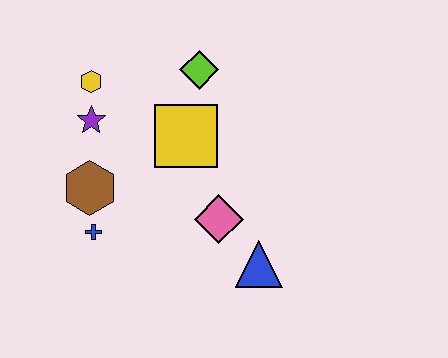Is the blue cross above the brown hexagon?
No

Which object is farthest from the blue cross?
The lime diamond is farthest from the blue cross.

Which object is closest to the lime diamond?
The yellow square is closest to the lime diamond.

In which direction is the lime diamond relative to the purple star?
The lime diamond is to the right of the purple star.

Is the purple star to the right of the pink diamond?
No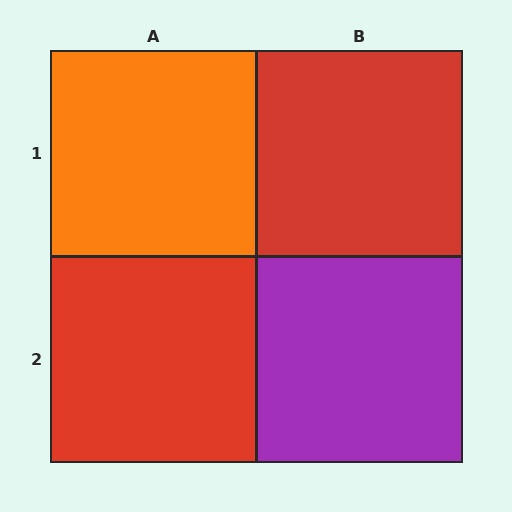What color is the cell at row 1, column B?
Red.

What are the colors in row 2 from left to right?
Red, purple.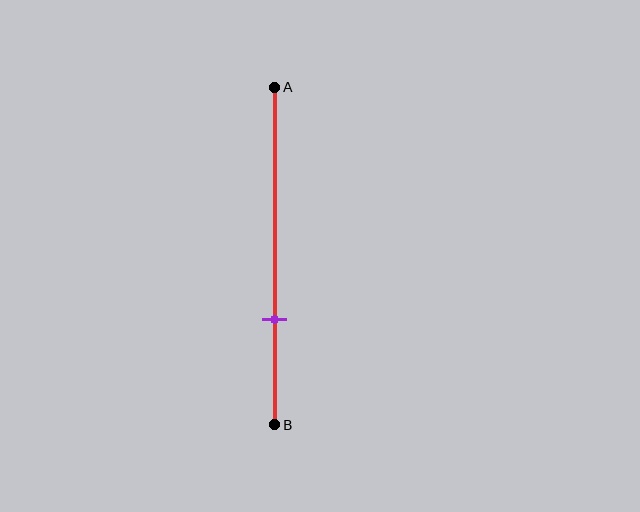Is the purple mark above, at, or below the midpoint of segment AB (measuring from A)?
The purple mark is below the midpoint of segment AB.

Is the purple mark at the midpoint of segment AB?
No, the mark is at about 70% from A, not at the 50% midpoint.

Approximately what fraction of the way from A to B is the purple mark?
The purple mark is approximately 70% of the way from A to B.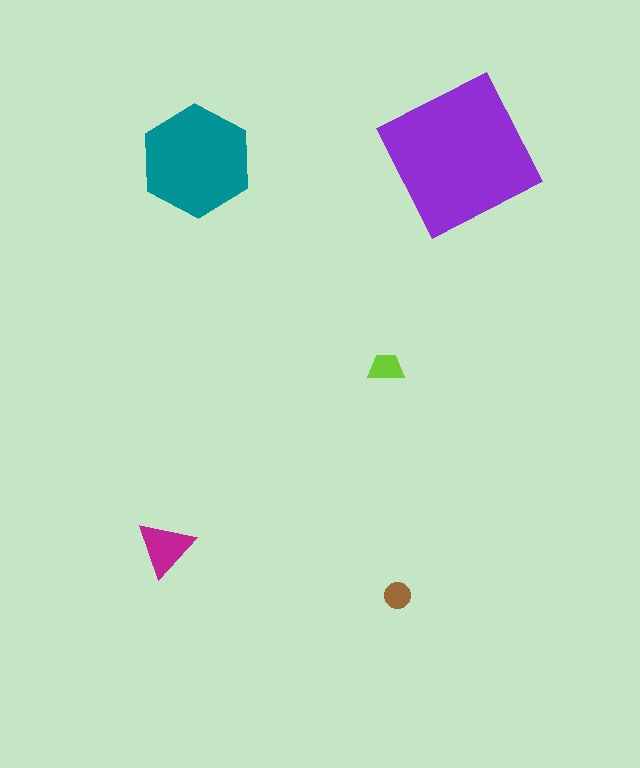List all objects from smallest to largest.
The brown circle, the lime trapezoid, the magenta triangle, the teal hexagon, the purple square.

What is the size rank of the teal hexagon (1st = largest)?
2nd.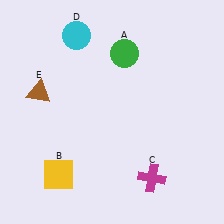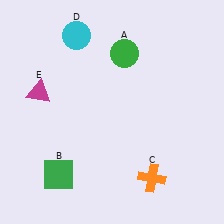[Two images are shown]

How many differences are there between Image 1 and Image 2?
There are 3 differences between the two images.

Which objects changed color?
B changed from yellow to green. C changed from magenta to orange. E changed from brown to magenta.